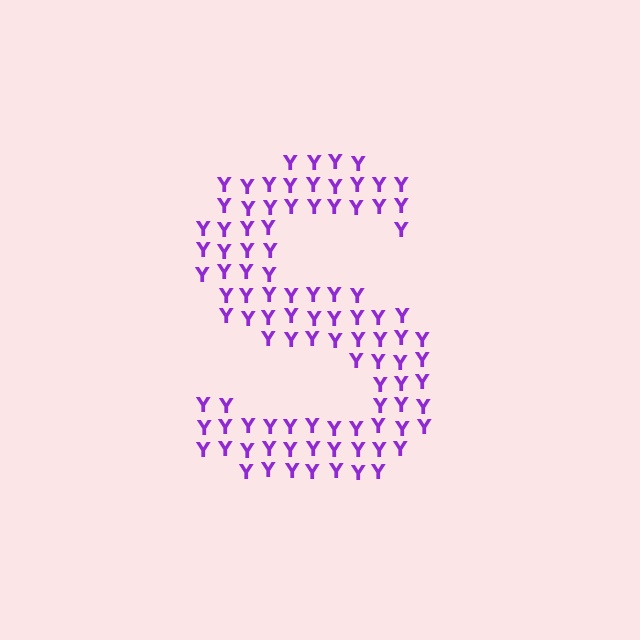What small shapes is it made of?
It is made of small letter Y's.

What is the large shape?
The large shape is the letter S.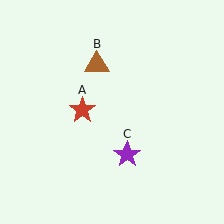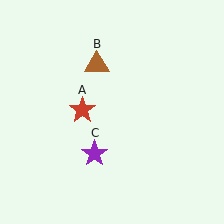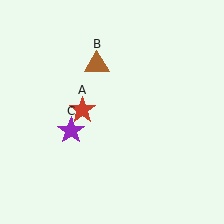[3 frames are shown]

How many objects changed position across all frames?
1 object changed position: purple star (object C).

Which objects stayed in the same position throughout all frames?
Red star (object A) and brown triangle (object B) remained stationary.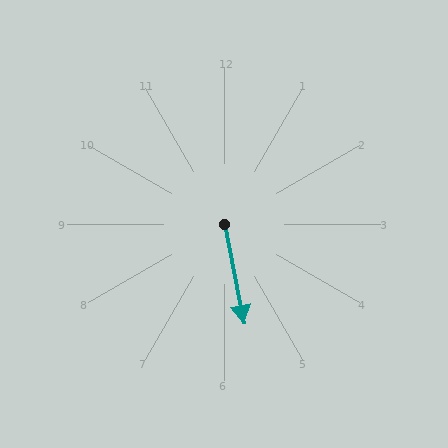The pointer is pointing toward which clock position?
Roughly 6 o'clock.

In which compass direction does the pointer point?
South.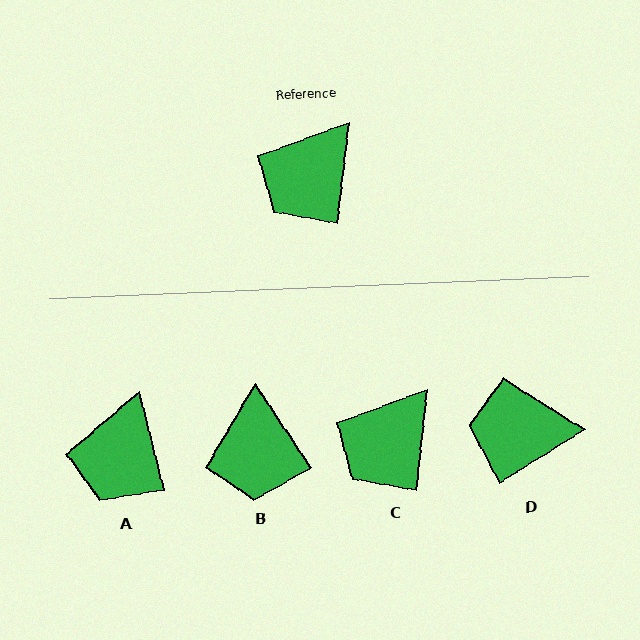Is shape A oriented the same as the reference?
No, it is off by about 20 degrees.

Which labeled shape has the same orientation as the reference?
C.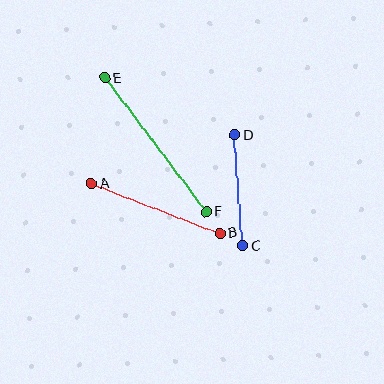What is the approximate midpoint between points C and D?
The midpoint is at approximately (239, 190) pixels.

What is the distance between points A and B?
The distance is approximately 138 pixels.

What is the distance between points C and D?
The distance is approximately 111 pixels.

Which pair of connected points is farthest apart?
Points E and F are farthest apart.